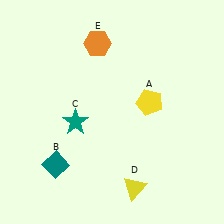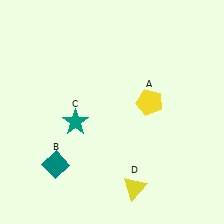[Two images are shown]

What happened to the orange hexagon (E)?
The orange hexagon (E) was removed in Image 2. It was in the top-left area of Image 1.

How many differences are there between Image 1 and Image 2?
There is 1 difference between the two images.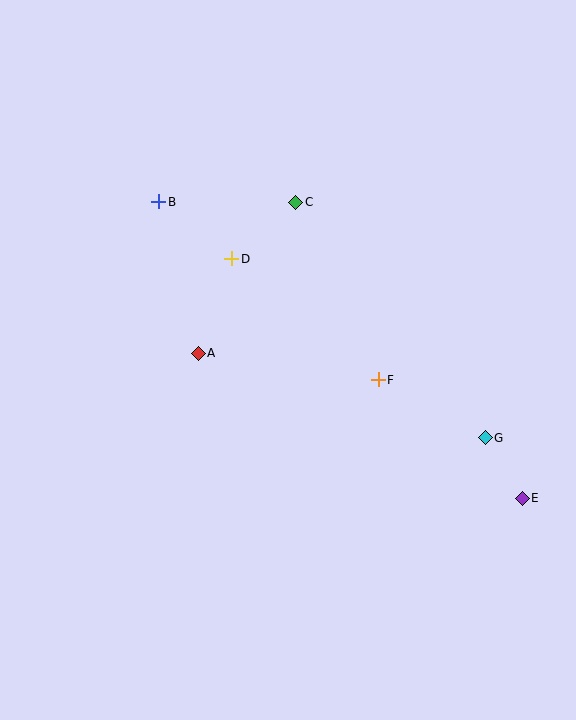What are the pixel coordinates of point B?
Point B is at (159, 202).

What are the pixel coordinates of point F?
Point F is at (378, 380).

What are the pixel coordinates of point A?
Point A is at (198, 353).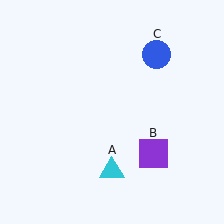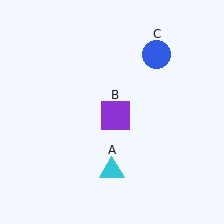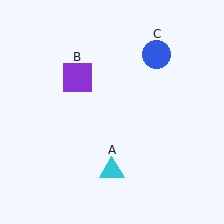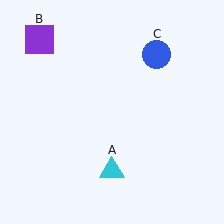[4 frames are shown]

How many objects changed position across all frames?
1 object changed position: purple square (object B).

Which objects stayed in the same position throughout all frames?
Cyan triangle (object A) and blue circle (object C) remained stationary.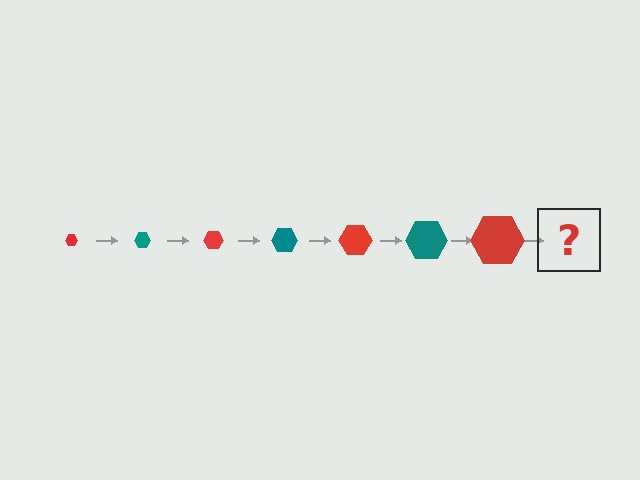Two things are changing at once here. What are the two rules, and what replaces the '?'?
The two rules are that the hexagon grows larger each step and the color cycles through red and teal. The '?' should be a teal hexagon, larger than the previous one.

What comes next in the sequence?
The next element should be a teal hexagon, larger than the previous one.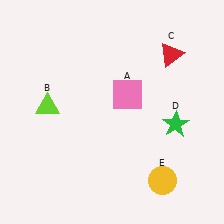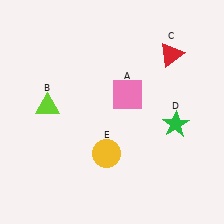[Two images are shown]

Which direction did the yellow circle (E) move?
The yellow circle (E) moved left.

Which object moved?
The yellow circle (E) moved left.